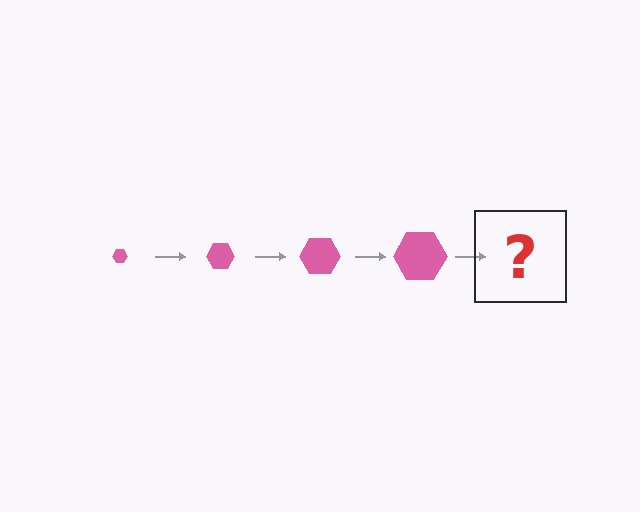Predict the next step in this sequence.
The next step is a pink hexagon, larger than the previous one.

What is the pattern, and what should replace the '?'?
The pattern is that the hexagon gets progressively larger each step. The '?' should be a pink hexagon, larger than the previous one.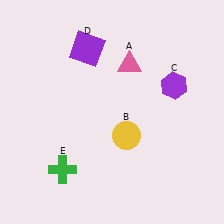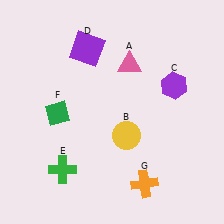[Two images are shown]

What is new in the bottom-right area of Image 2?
An orange cross (G) was added in the bottom-right area of Image 2.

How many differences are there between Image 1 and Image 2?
There are 2 differences between the two images.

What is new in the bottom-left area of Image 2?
A green diamond (F) was added in the bottom-left area of Image 2.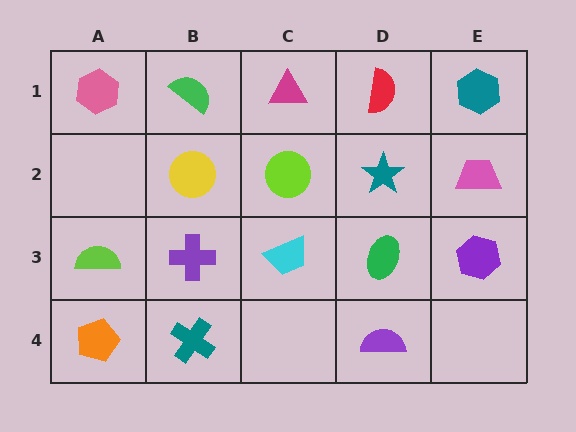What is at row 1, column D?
A red semicircle.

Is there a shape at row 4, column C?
No, that cell is empty.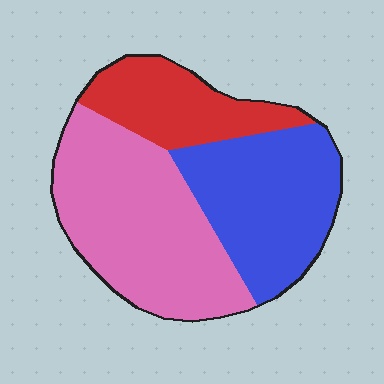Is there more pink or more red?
Pink.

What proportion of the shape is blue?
Blue takes up between a third and a half of the shape.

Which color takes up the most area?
Pink, at roughly 45%.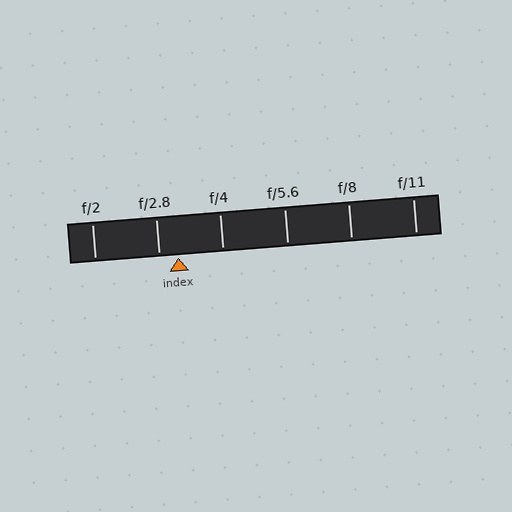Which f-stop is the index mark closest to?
The index mark is closest to f/2.8.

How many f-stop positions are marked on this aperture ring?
There are 6 f-stop positions marked.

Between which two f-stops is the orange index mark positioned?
The index mark is between f/2.8 and f/4.